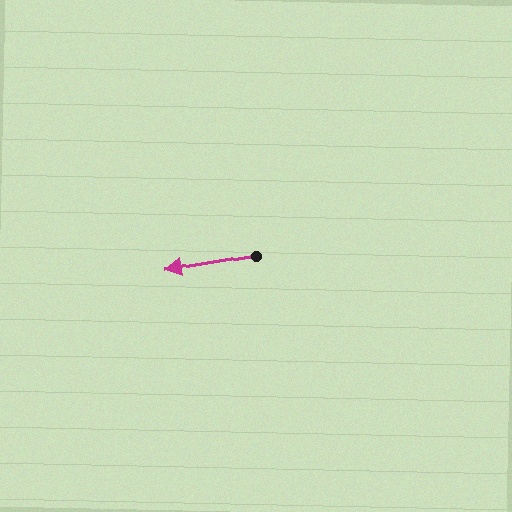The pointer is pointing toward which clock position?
Roughly 9 o'clock.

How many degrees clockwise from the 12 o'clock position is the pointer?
Approximately 261 degrees.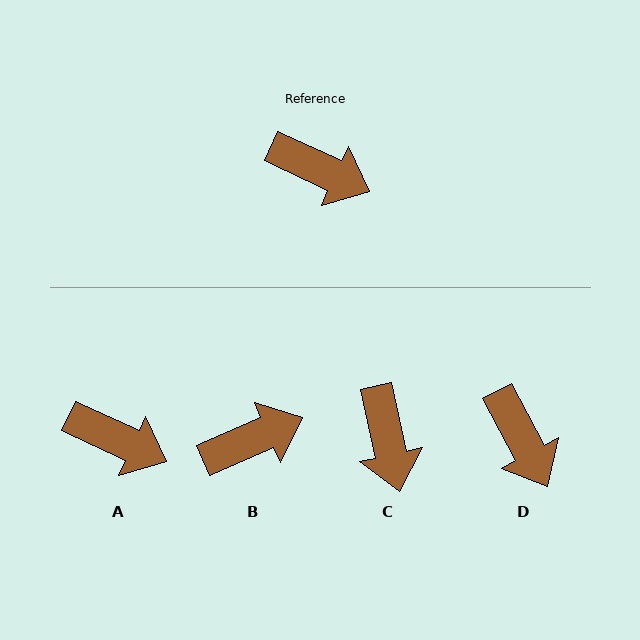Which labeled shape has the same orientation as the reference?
A.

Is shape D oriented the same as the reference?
No, it is off by about 37 degrees.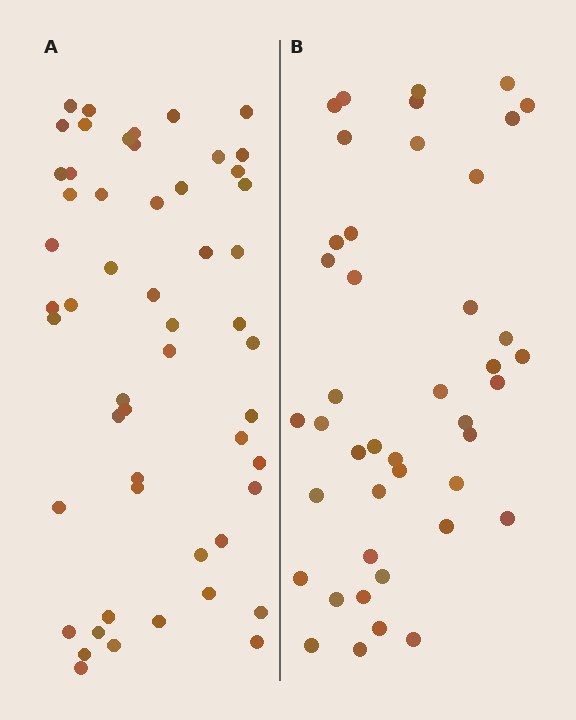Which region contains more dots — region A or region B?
Region A (the left region) has more dots.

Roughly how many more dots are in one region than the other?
Region A has roughly 10 or so more dots than region B.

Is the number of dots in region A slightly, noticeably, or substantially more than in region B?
Region A has only slightly more — the two regions are fairly close. The ratio is roughly 1.2 to 1.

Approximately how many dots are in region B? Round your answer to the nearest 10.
About 40 dots. (The exact count is 43, which rounds to 40.)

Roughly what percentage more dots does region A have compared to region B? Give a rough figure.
About 25% more.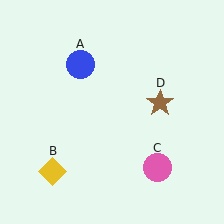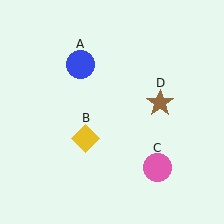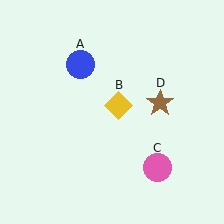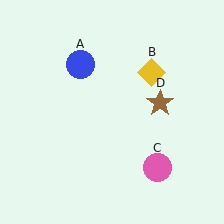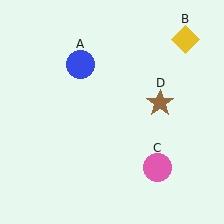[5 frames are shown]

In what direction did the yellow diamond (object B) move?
The yellow diamond (object B) moved up and to the right.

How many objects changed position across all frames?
1 object changed position: yellow diamond (object B).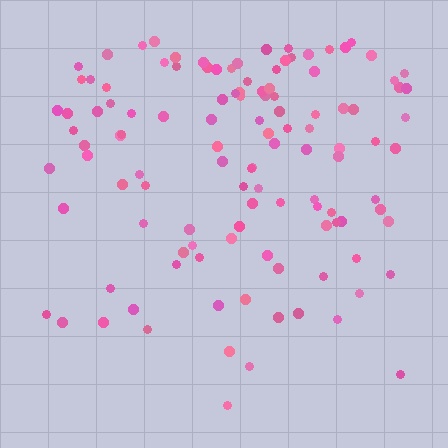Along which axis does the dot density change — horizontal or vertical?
Vertical.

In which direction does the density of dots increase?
From bottom to top, with the top side densest.